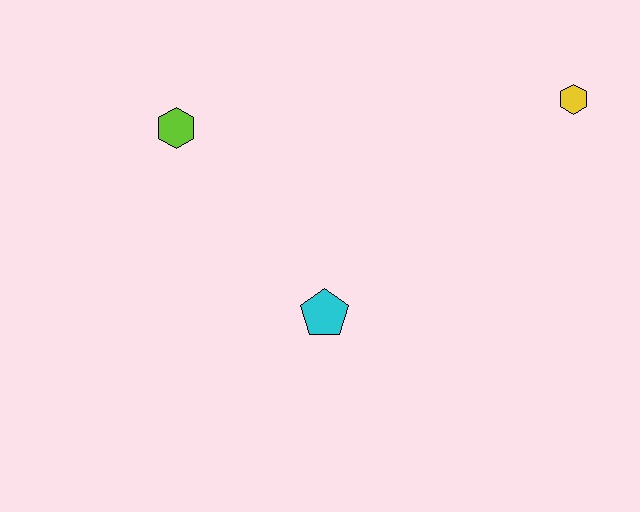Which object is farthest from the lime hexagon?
The yellow hexagon is farthest from the lime hexagon.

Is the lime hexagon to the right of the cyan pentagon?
No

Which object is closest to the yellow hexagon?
The cyan pentagon is closest to the yellow hexagon.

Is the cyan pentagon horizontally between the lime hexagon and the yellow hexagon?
Yes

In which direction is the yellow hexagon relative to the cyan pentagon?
The yellow hexagon is to the right of the cyan pentagon.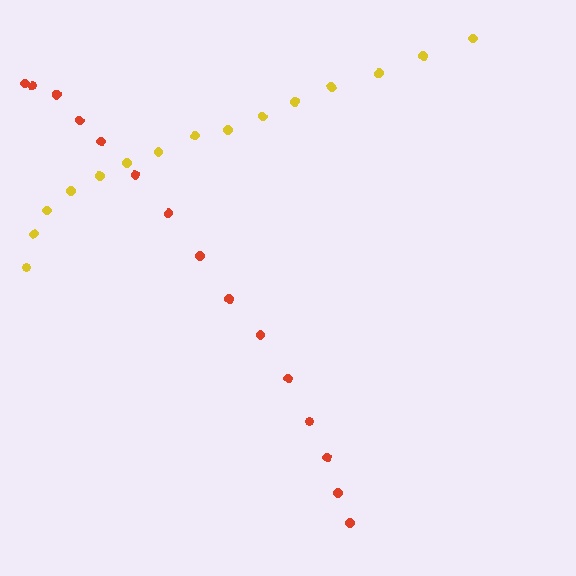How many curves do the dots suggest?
There are 2 distinct paths.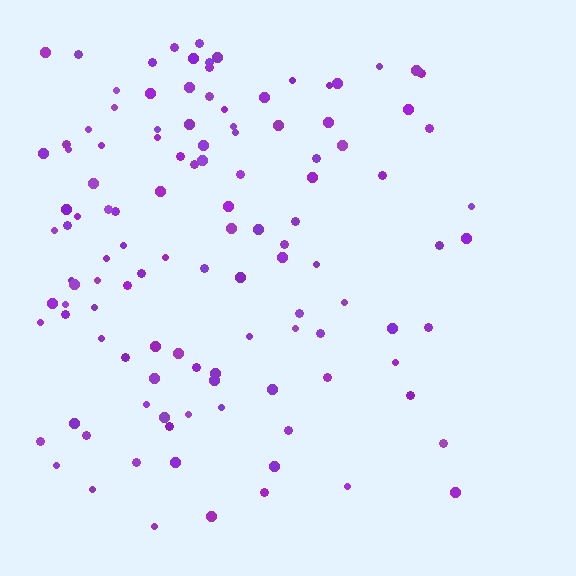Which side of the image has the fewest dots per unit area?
The right.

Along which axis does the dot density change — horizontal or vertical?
Horizontal.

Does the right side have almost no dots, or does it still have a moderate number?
Still a moderate number, just noticeably fewer than the left.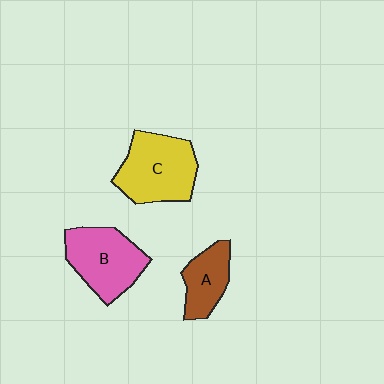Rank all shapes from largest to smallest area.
From largest to smallest: C (yellow), B (pink), A (brown).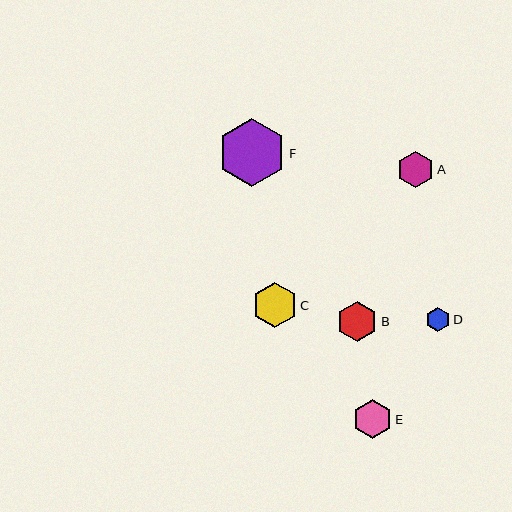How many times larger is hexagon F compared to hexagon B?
Hexagon F is approximately 1.7 times the size of hexagon B.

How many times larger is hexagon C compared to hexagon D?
Hexagon C is approximately 1.9 times the size of hexagon D.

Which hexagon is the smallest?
Hexagon D is the smallest with a size of approximately 24 pixels.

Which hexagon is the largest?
Hexagon F is the largest with a size of approximately 68 pixels.